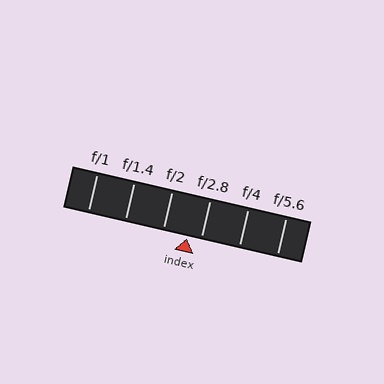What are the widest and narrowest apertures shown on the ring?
The widest aperture shown is f/1 and the narrowest is f/5.6.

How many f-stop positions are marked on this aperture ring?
There are 6 f-stop positions marked.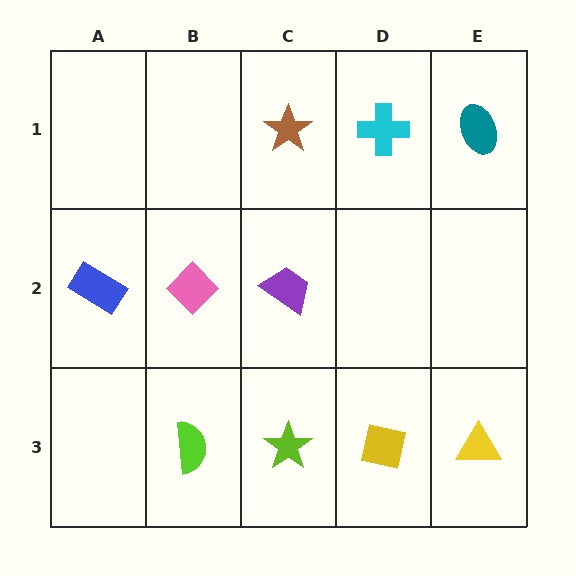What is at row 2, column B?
A pink diamond.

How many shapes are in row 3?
4 shapes.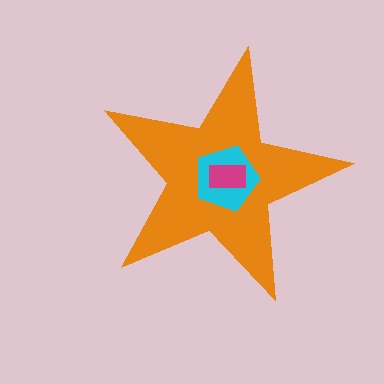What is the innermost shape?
The magenta rectangle.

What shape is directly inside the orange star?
The cyan pentagon.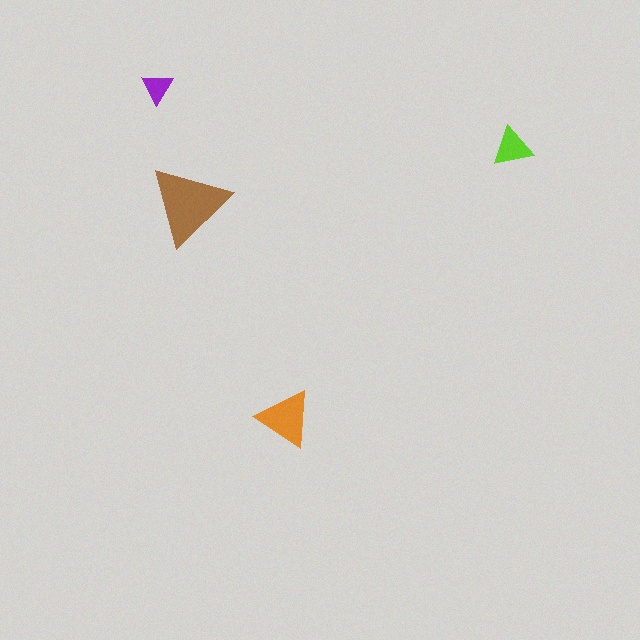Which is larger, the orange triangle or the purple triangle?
The orange one.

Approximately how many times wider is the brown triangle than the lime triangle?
About 2 times wider.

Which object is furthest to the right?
The lime triangle is rightmost.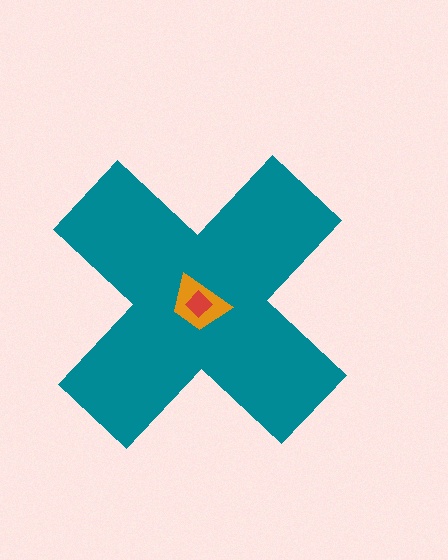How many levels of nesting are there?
3.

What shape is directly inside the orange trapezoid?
The red diamond.